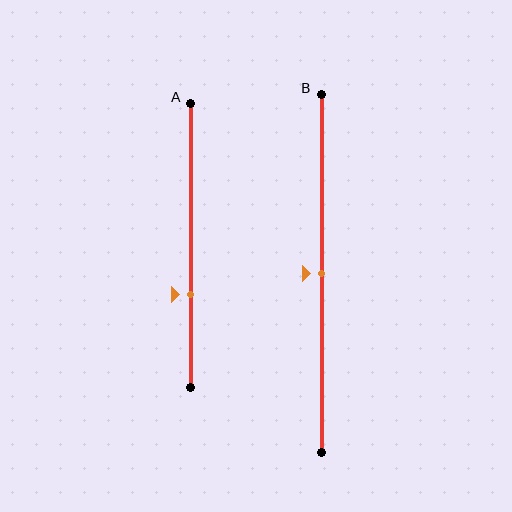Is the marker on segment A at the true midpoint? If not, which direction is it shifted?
No, the marker on segment A is shifted downward by about 17% of the segment length.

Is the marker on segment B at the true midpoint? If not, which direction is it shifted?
Yes, the marker on segment B is at the true midpoint.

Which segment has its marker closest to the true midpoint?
Segment B has its marker closest to the true midpoint.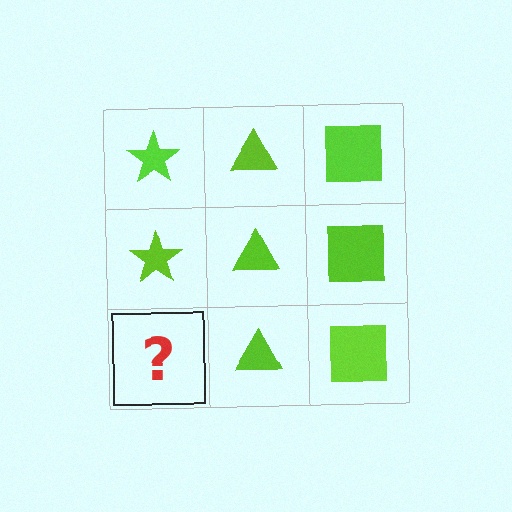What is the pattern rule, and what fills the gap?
The rule is that each column has a consistent shape. The gap should be filled with a lime star.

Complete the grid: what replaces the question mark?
The question mark should be replaced with a lime star.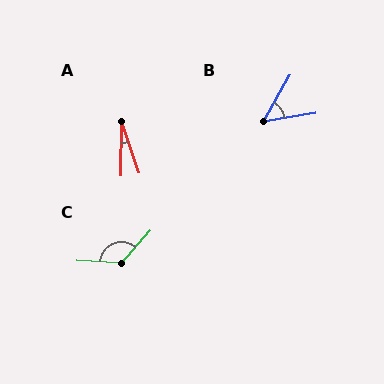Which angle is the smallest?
A, at approximately 19 degrees.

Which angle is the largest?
C, at approximately 128 degrees.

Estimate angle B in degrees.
Approximately 50 degrees.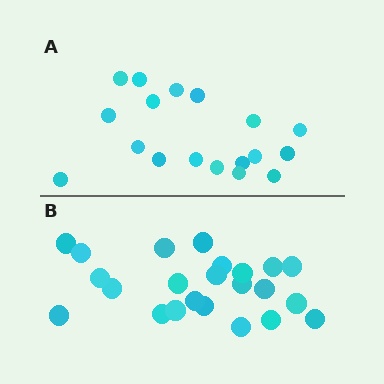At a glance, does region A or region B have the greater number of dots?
Region B (the bottom region) has more dots.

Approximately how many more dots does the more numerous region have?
Region B has about 5 more dots than region A.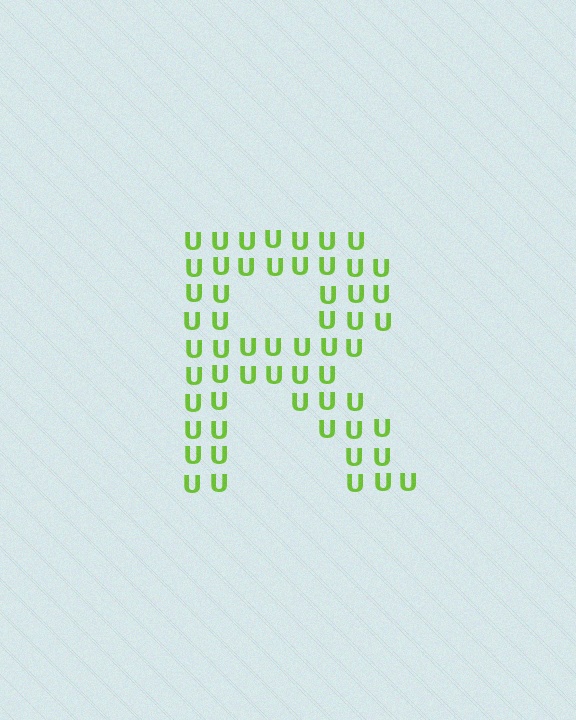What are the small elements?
The small elements are letter U's.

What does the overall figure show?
The overall figure shows the letter R.